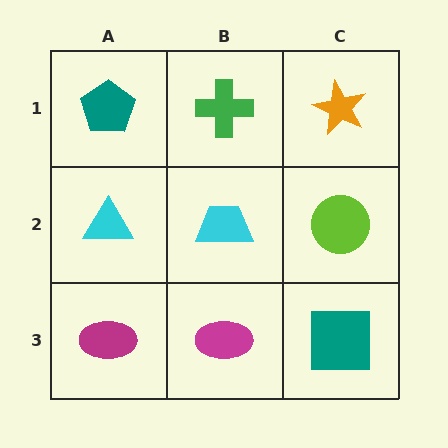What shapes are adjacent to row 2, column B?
A green cross (row 1, column B), a magenta ellipse (row 3, column B), a cyan triangle (row 2, column A), a lime circle (row 2, column C).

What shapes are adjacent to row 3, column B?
A cyan trapezoid (row 2, column B), a magenta ellipse (row 3, column A), a teal square (row 3, column C).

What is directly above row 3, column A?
A cyan triangle.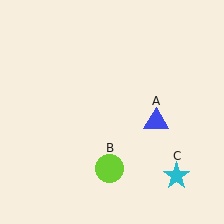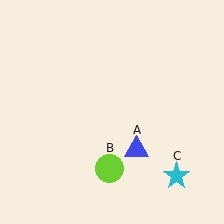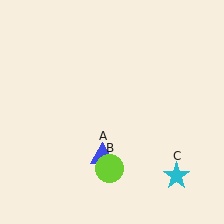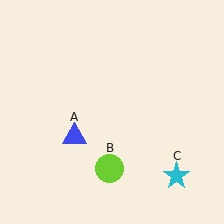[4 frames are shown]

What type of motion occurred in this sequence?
The blue triangle (object A) rotated clockwise around the center of the scene.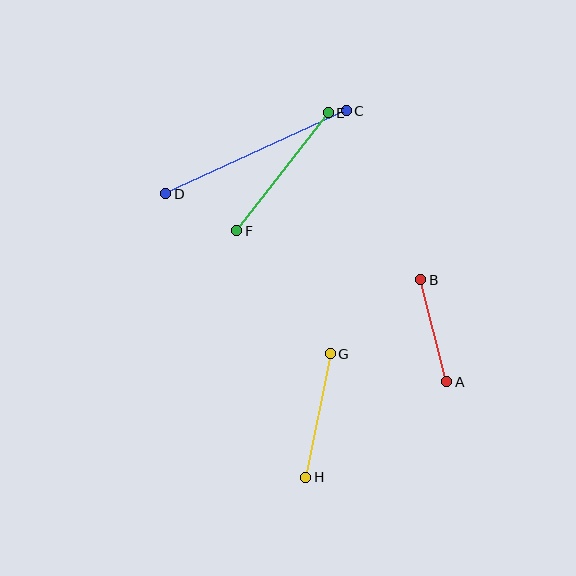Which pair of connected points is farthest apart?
Points C and D are farthest apart.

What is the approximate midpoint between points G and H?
The midpoint is at approximately (318, 415) pixels.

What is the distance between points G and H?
The distance is approximately 126 pixels.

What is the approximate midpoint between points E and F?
The midpoint is at approximately (282, 172) pixels.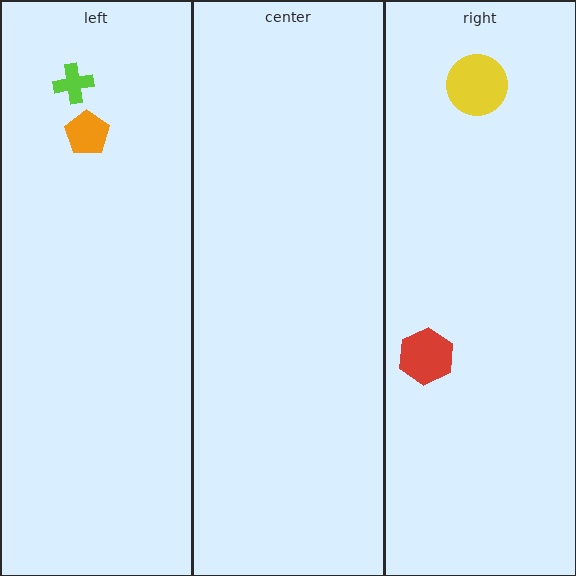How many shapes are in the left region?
2.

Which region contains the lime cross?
The left region.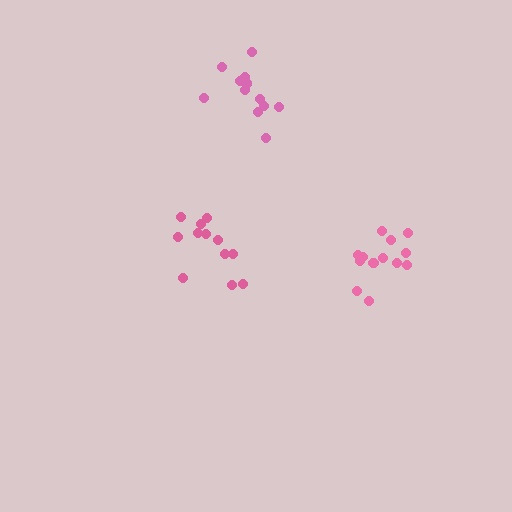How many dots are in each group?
Group 1: 12 dots, Group 2: 12 dots, Group 3: 13 dots (37 total).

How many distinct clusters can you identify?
There are 3 distinct clusters.